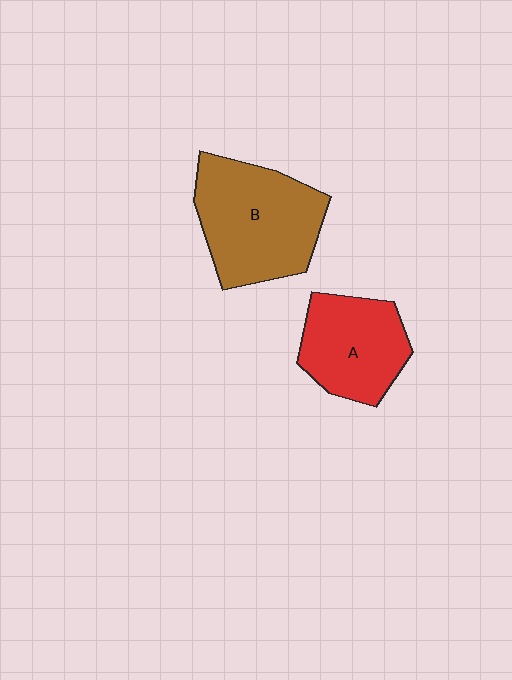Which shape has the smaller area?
Shape A (red).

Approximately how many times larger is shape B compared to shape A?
Approximately 1.4 times.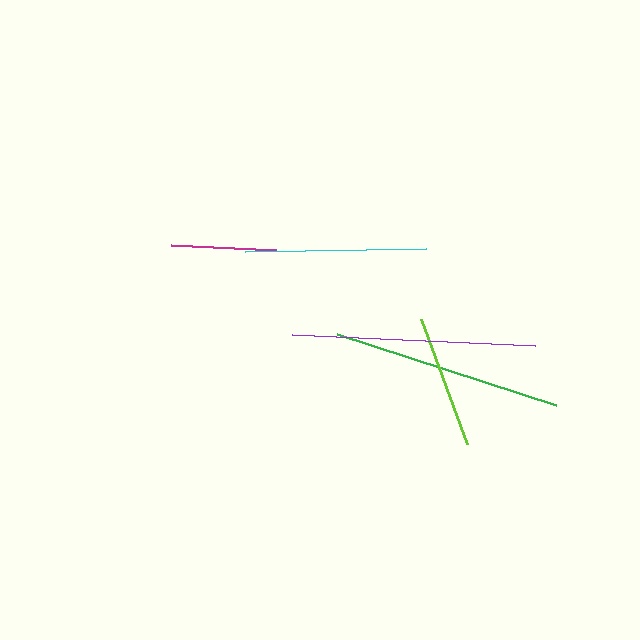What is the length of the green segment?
The green segment is approximately 230 pixels long.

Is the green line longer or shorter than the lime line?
The green line is longer than the lime line.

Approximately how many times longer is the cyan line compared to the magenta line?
The cyan line is approximately 1.7 times the length of the magenta line.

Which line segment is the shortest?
The magenta line is the shortest at approximately 104 pixels.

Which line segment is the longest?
The purple line is the longest at approximately 243 pixels.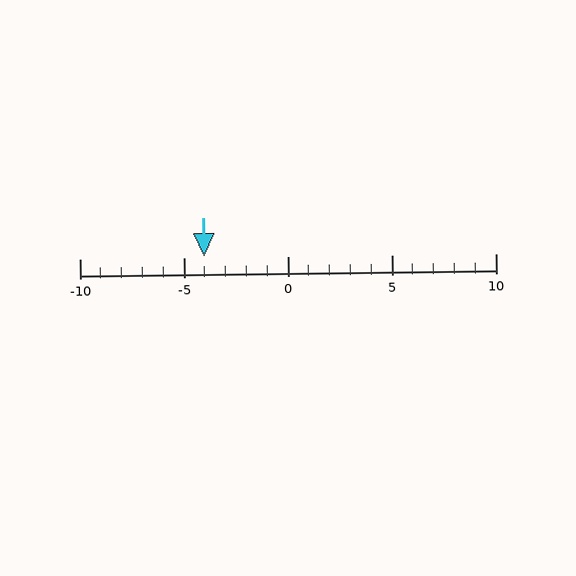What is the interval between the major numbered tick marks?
The major tick marks are spaced 5 units apart.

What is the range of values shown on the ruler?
The ruler shows values from -10 to 10.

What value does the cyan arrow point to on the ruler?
The cyan arrow points to approximately -4.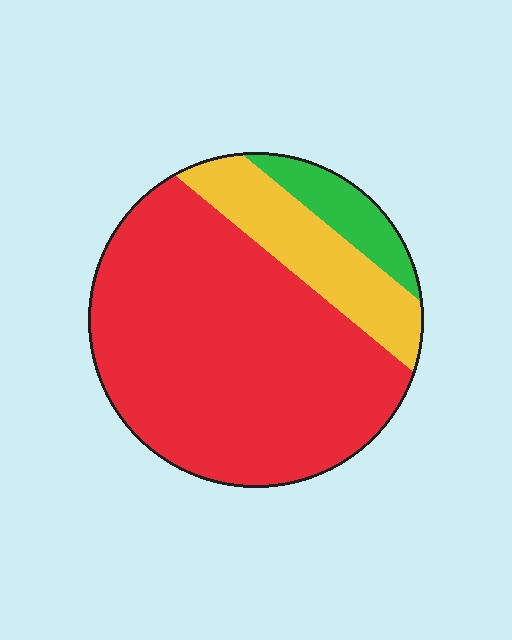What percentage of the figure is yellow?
Yellow takes up less than a quarter of the figure.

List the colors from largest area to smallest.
From largest to smallest: red, yellow, green.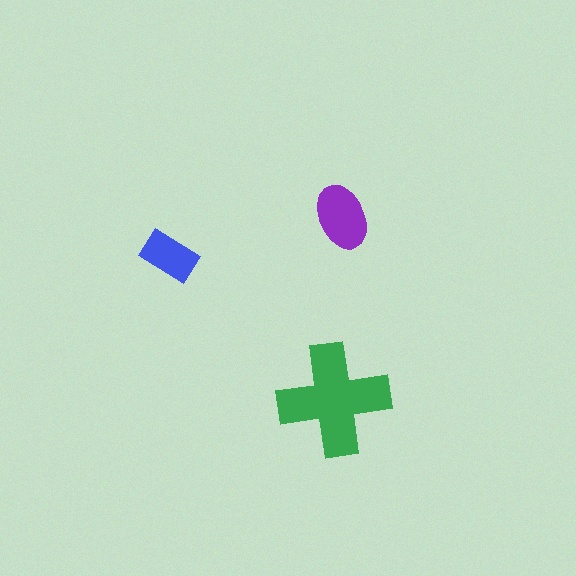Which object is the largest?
The green cross.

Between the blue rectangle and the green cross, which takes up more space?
The green cross.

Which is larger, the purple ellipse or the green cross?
The green cross.